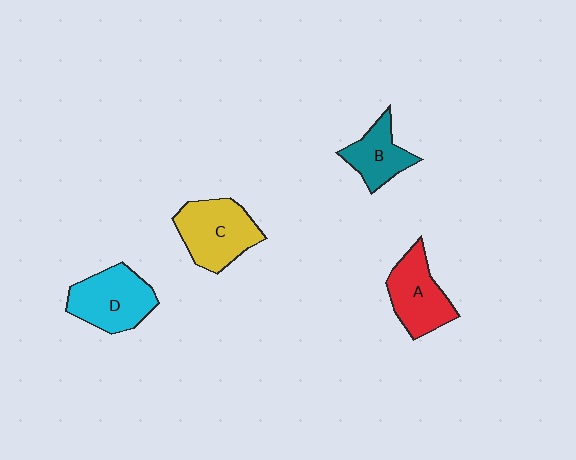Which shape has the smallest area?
Shape B (teal).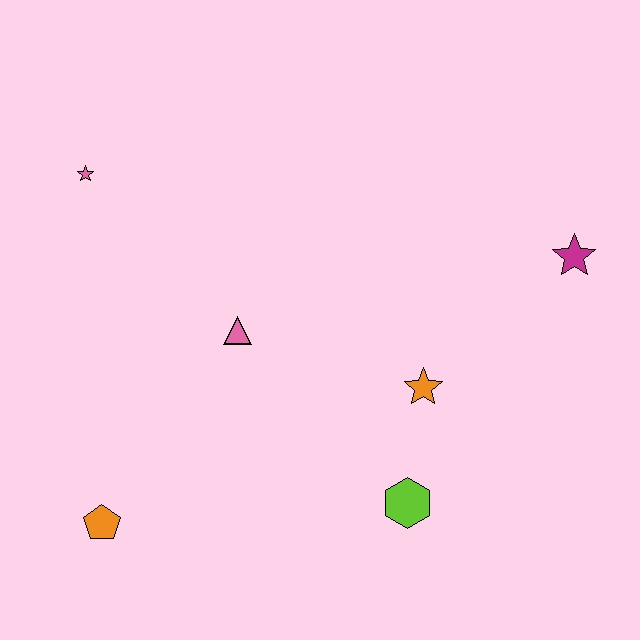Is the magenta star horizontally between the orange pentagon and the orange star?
No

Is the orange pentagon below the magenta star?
Yes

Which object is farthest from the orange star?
The pink star is farthest from the orange star.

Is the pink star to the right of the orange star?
No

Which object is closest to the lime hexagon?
The orange star is closest to the lime hexagon.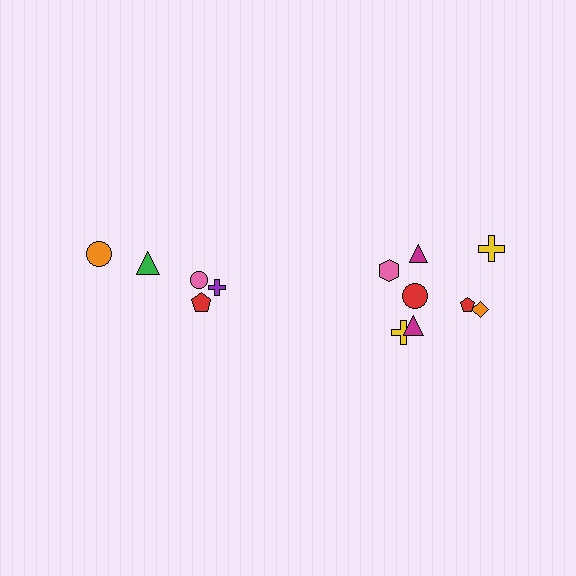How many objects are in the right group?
There are 8 objects.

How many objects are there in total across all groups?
There are 13 objects.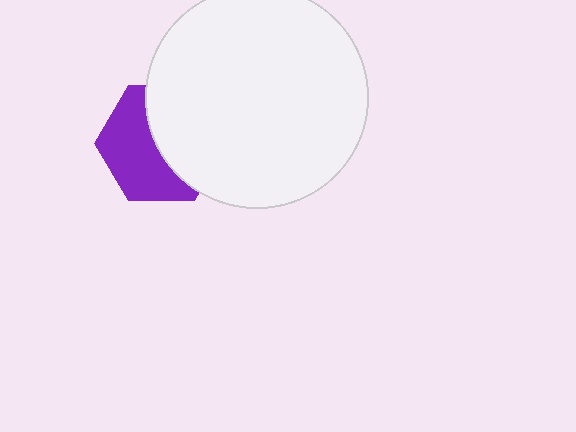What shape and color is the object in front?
The object in front is a white circle.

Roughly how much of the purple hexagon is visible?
About half of it is visible (roughly 51%).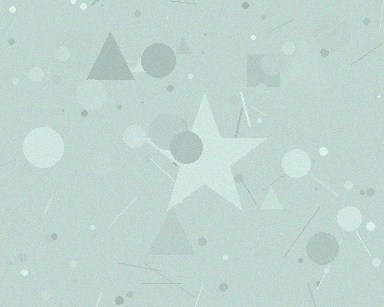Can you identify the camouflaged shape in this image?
The camouflaged shape is a star.